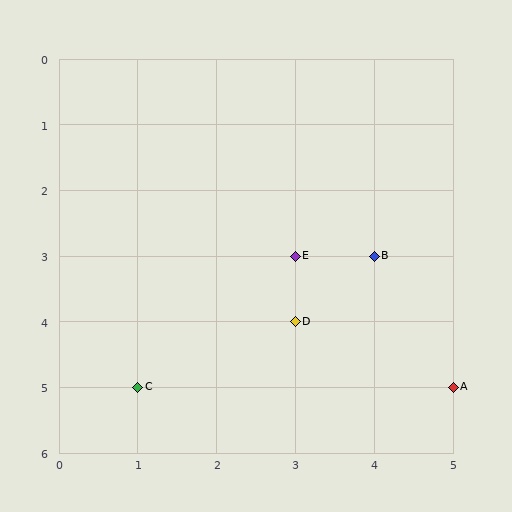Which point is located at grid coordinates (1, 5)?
Point C is at (1, 5).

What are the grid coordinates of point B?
Point B is at grid coordinates (4, 3).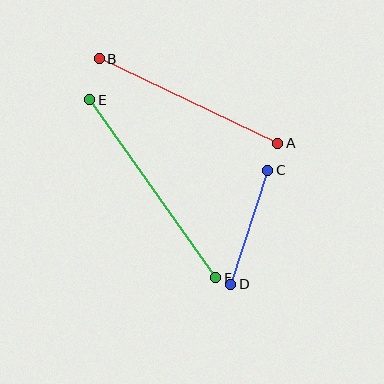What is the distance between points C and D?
The distance is approximately 120 pixels.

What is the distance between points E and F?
The distance is approximately 218 pixels.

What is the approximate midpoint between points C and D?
The midpoint is at approximately (249, 227) pixels.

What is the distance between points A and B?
The distance is approximately 198 pixels.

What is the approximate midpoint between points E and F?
The midpoint is at approximately (153, 189) pixels.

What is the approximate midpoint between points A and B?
The midpoint is at approximately (188, 101) pixels.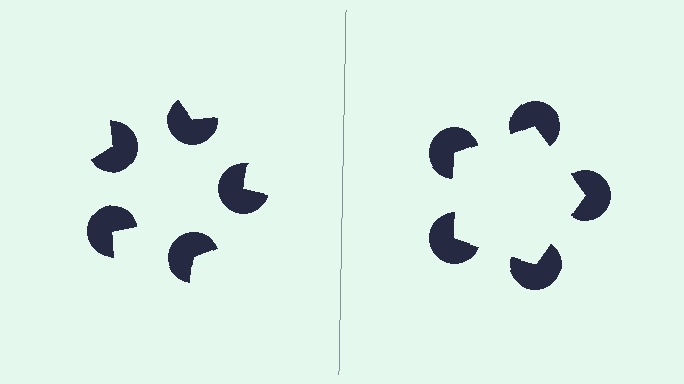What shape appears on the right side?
An illusory pentagon.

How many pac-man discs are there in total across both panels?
10 — 5 on each side.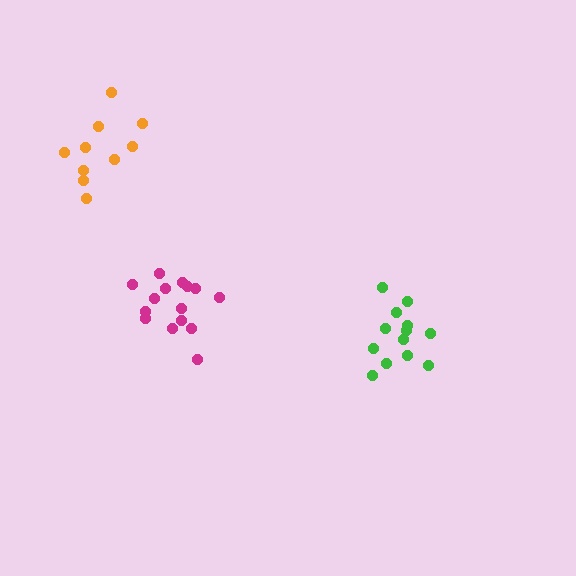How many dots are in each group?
Group 1: 13 dots, Group 2: 10 dots, Group 3: 15 dots (38 total).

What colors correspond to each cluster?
The clusters are colored: green, orange, magenta.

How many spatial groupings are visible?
There are 3 spatial groupings.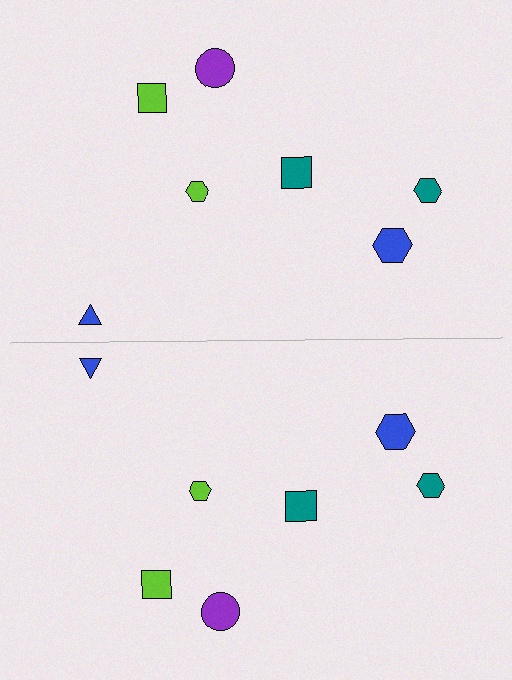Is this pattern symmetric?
Yes, this pattern has bilateral (reflection) symmetry.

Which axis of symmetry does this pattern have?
The pattern has a horizontal axis of symmetry running through the center of the image.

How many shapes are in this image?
There are 14 shapes in this image.